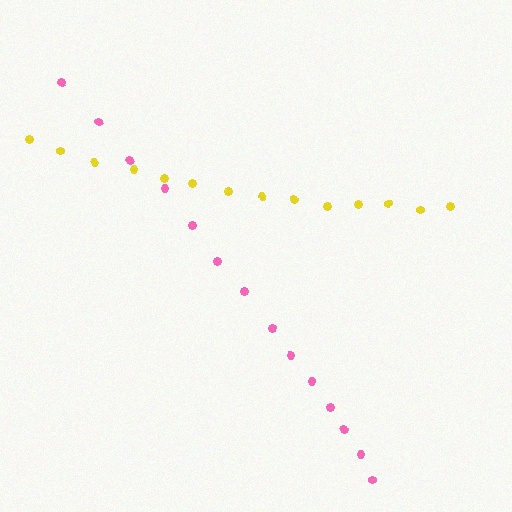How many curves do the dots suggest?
There are 2 distinct paths.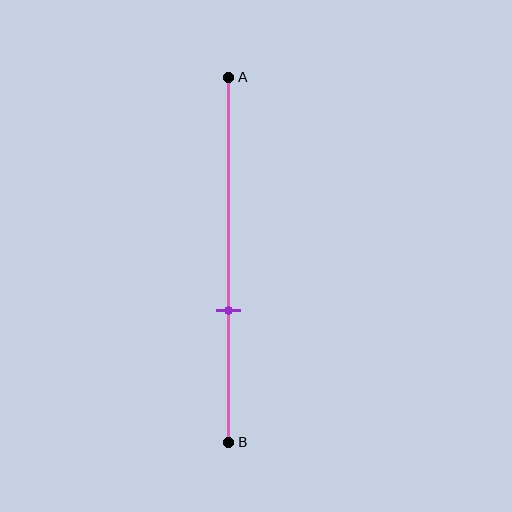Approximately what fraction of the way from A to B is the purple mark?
The purple mark is approximately 65% of the way from A to B.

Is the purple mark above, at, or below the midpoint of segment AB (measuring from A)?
The purple mark is below the midpoint of segment AB.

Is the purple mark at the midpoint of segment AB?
No, the mark is at about 65% from A, not at the 50% midpoint.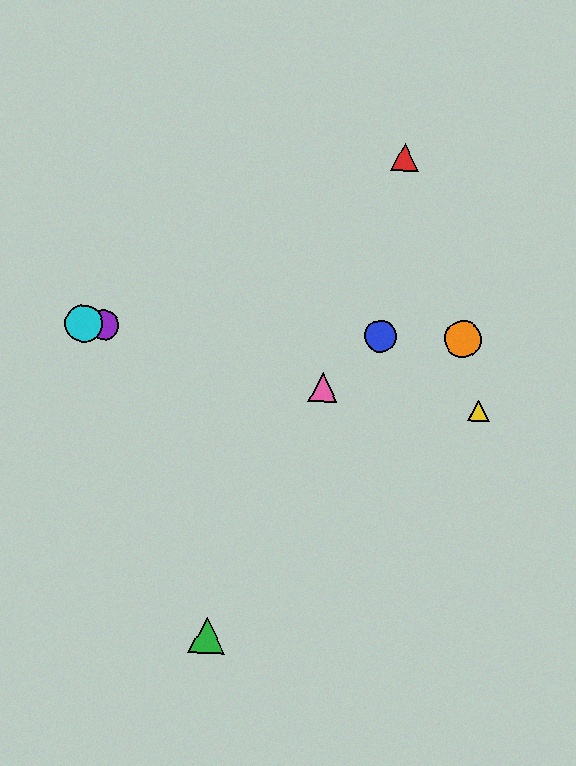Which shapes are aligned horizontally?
The blue circle, the purple circle, the orange circle, the cyan circle are aligned horizontally.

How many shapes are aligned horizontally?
4 shapes (the blue circle, the purple circle, the orange circle, the cyan circle) are aligned horizontally.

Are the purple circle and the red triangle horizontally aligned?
No, the purple circle is at y≈325 and the red triangle is at y≈157.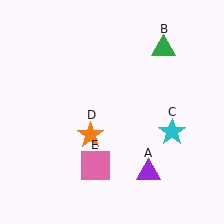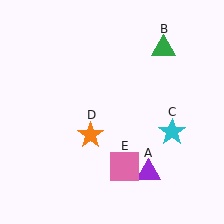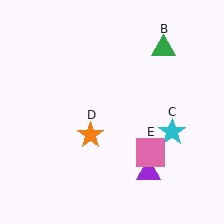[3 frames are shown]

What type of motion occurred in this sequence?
The pink square (object E) rotated counterclockwise around the center of the scene.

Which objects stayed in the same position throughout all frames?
Purple triangle (object A) and green triangle (object B) and cyan star (object C) and orange star (object D) remained stationary.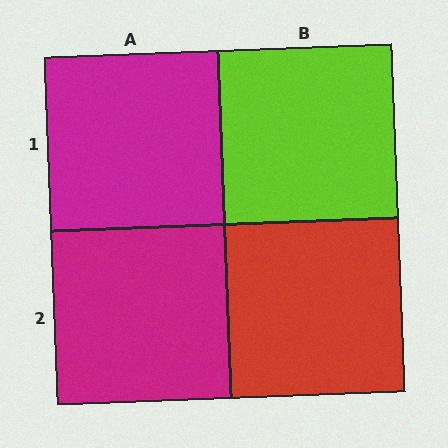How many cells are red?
1 cell is red.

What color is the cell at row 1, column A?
Magenta.